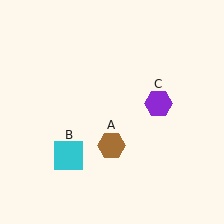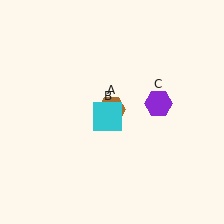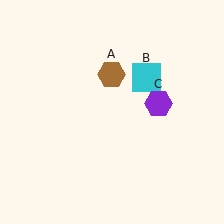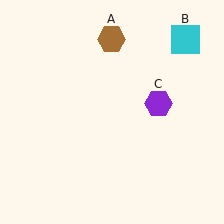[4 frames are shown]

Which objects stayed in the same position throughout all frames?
Purple hexagon (object C) remained stationary.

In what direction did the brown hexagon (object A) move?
The brown hexagon (object A) moved up.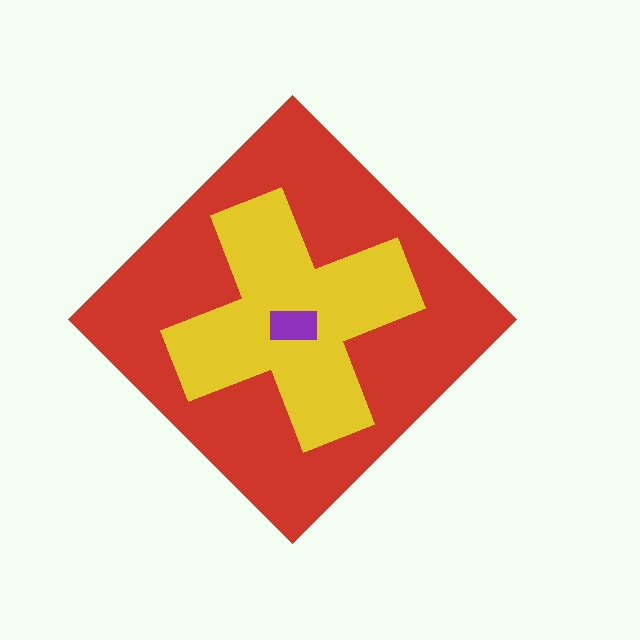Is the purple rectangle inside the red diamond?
Yes.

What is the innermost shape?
The purple rectangle.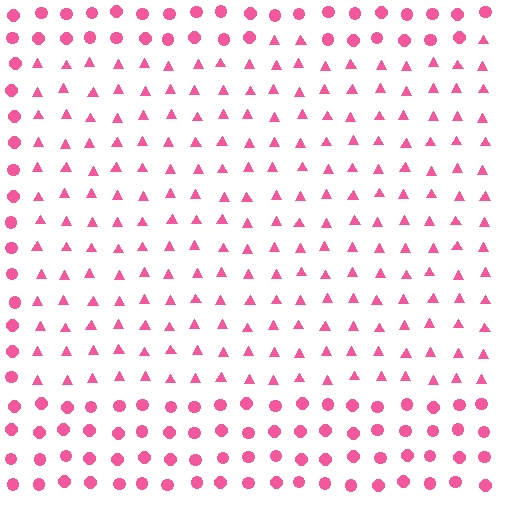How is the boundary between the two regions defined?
The boundary is defined by a change in element shape: triangles inside vs. circles outside. All elements share the same color and spacing.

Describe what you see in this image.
The image is filled with small pink elements arranged in a uniform grid. A rectangle-shaped region contains triangles, while the surrounding area contains circles. The boundary is defined purely by the change in element shape.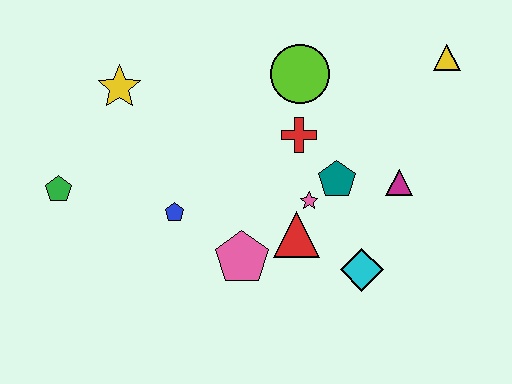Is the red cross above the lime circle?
No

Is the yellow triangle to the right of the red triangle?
Yes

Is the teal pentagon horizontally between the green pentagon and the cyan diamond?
Yes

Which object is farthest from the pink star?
The green pentagon is farthest from the pink star.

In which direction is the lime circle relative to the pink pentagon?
The lime circle is above the pink pentagon.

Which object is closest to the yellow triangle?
The magenta triangle is closest to the yellow triangle.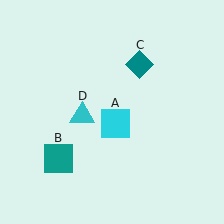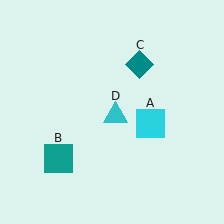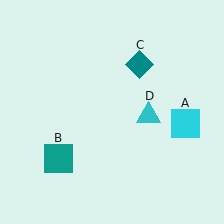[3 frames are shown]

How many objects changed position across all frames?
2 objects changed position: cyan square (object A), cyan triangle (object D).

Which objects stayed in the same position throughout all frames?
Teal square (object B) and teal diamond (object C) remained stationary.